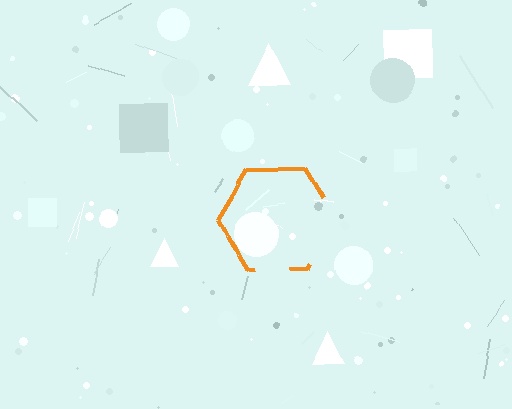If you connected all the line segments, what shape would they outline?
They would outline a hexagon.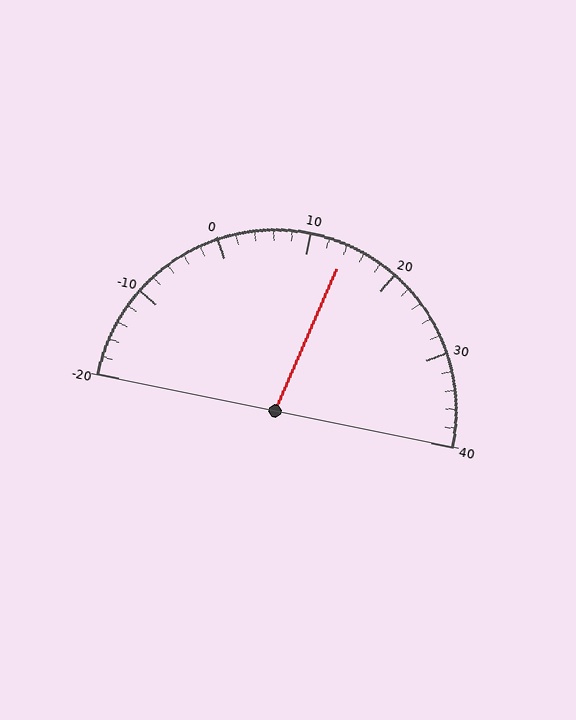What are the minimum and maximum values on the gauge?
The gauge ranges from -20 to 40.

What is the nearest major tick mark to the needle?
The nearest major tick mark is 10.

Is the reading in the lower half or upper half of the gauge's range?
The reading is in the upper half of the range (-20 to 40).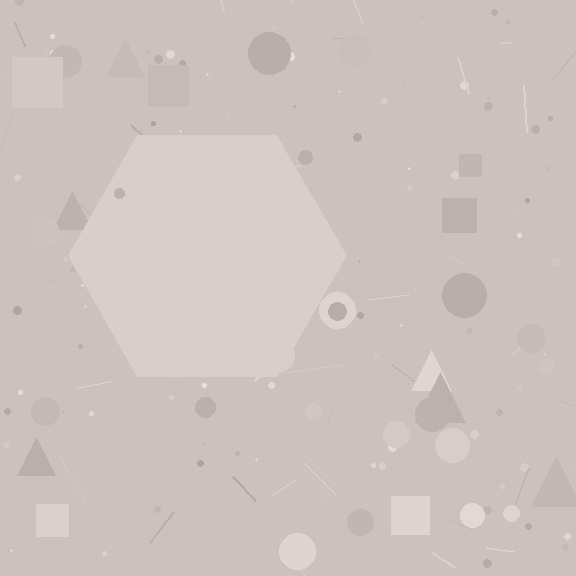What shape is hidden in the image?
A hexagon is hidden in the image.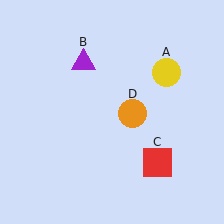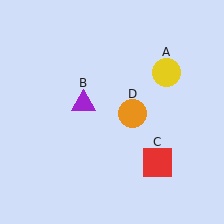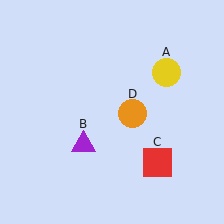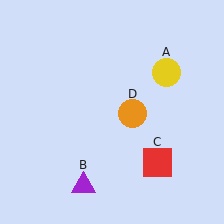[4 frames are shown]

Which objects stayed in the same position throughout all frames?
Yellow circle (object A) and red square (object C) and orange circle (object D) remained stationary.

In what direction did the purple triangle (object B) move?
The purple triangle (object B) moved down.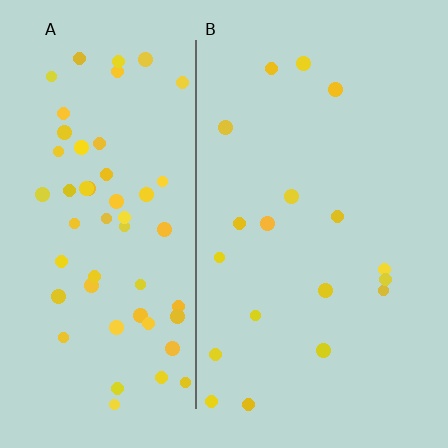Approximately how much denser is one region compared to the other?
Approximately 3.1× — region A over region B.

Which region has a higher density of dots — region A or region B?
A (the left).